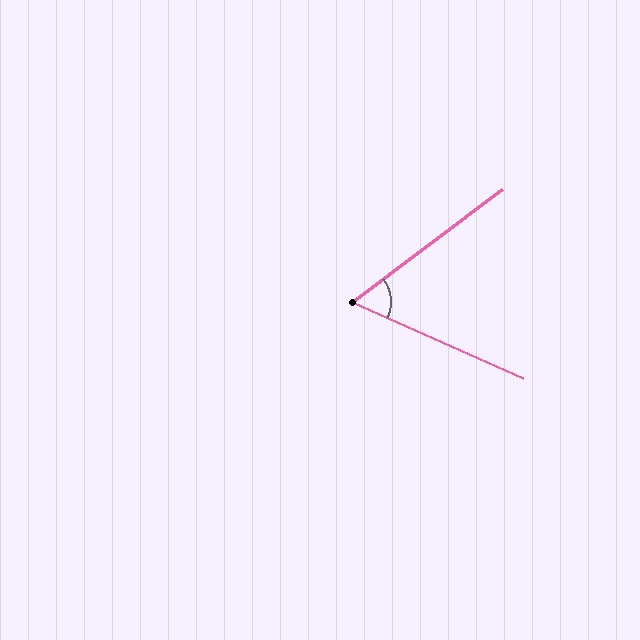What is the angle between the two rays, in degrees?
Approximately 61 degrees.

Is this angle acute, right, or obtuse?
It is acute.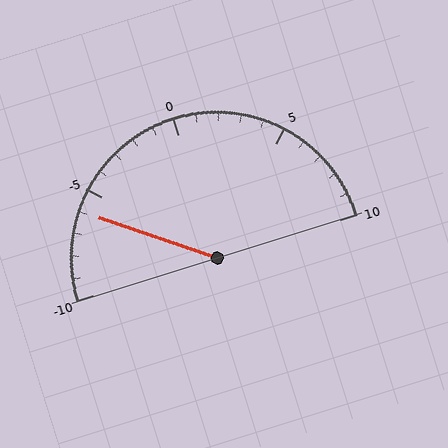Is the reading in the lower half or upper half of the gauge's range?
The reading is in the lower half of the range (-10 to 10).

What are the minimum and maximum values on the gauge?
The gauge ranges from -10 to 10.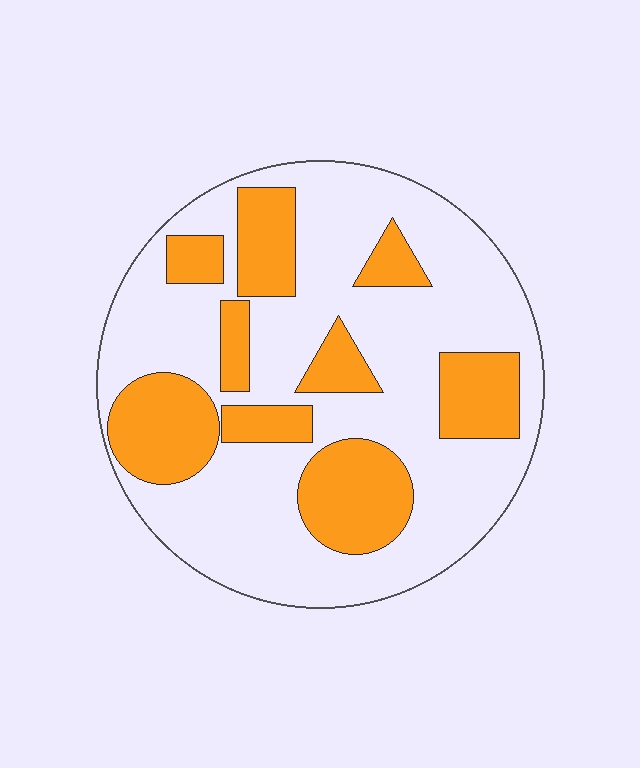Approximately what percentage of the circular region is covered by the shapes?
Approximately 30%.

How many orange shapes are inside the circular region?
9.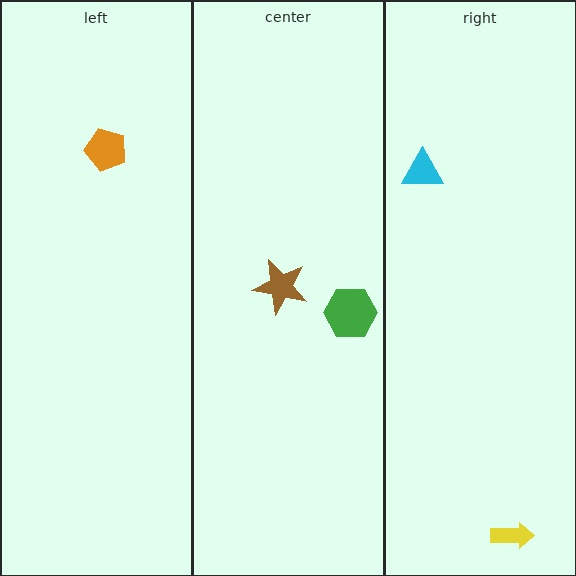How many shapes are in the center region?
2.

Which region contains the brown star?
The center region.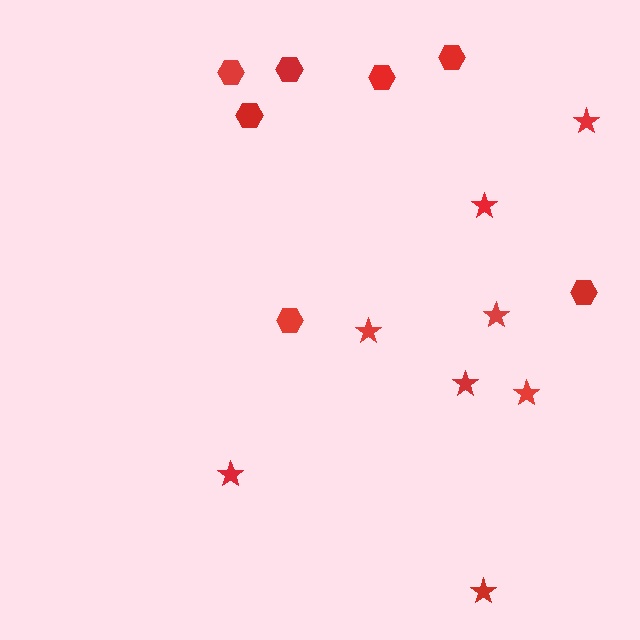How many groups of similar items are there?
There are 2 groups: one group of hexagons (7) and one group of stars (8).